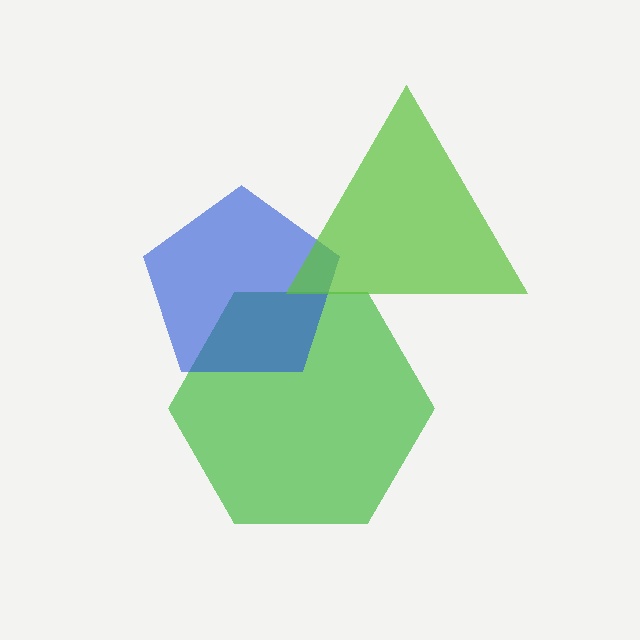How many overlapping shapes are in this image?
There are 3 overlapping shapes in the image.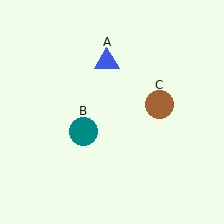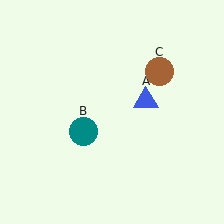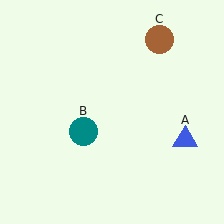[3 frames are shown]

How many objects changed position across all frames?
2 objects changed position: blue triangle (object A), brown circle (object C).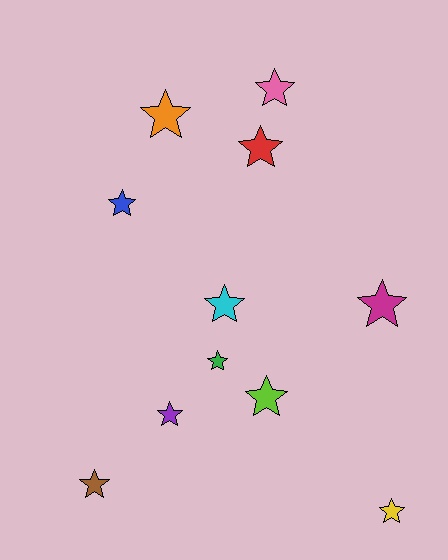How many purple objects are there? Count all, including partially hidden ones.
There is 1 purple object.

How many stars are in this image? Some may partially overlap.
There are 11 stars.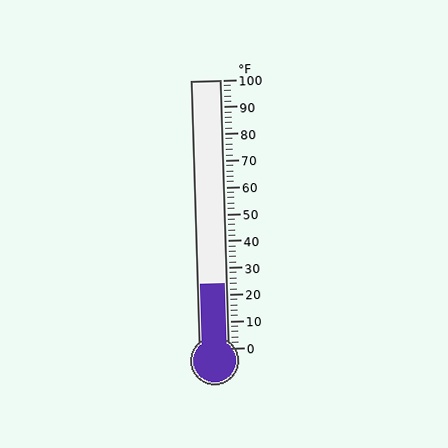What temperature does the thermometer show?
The thermometer shows approximately 24°F.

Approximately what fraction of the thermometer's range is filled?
The thermometer is filled to approximately 25% of its range.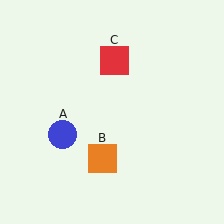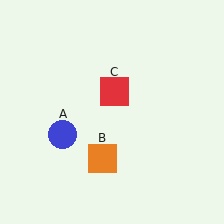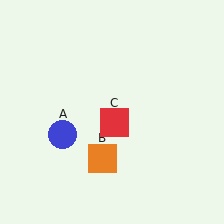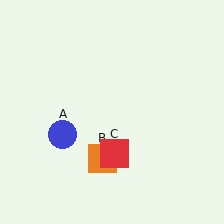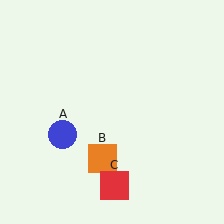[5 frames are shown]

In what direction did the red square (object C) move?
The red square (object C) moved down.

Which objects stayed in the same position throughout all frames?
Blue circle (object A) and orange square (object B) remained stationary.